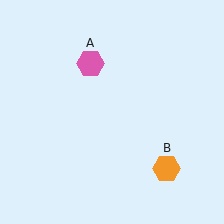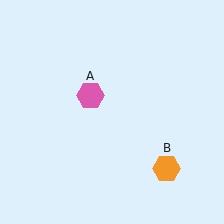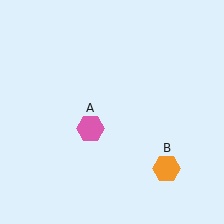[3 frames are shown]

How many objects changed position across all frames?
1 object changed position: pink hexagon (object A).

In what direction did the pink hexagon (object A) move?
The pink hexagon (object A) moved down.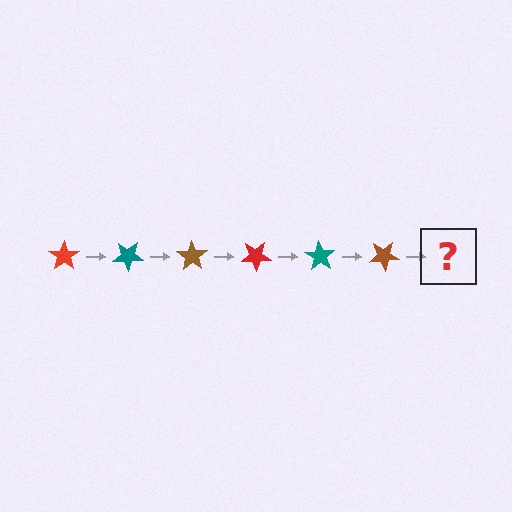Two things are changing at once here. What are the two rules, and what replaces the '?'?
The two rules are that it rotates 35 degrees each step and the color cycles through red, teal, and brown. The '?' should be a red star, rotated 210 degrees from the start.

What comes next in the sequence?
The next element should be a red star, rotated 210 degrees from the start.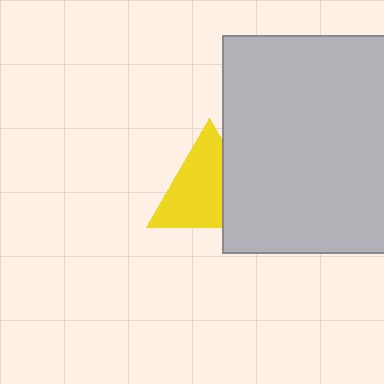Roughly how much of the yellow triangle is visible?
Most of it is visible (roughly 67%).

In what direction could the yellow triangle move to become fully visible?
The yellow triangle could move left. That would shift it out from behind the light gray rectangle entirely.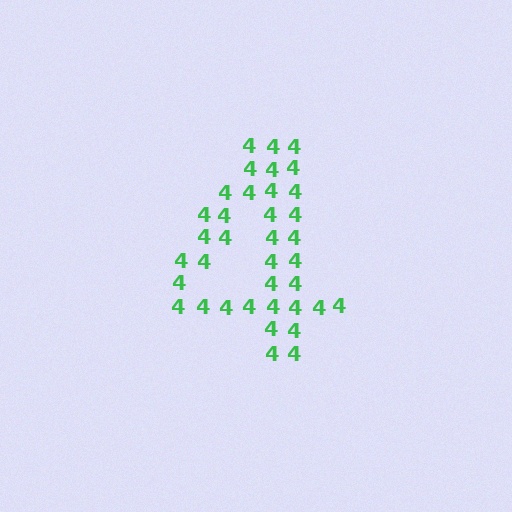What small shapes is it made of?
It is made of small digit 4's.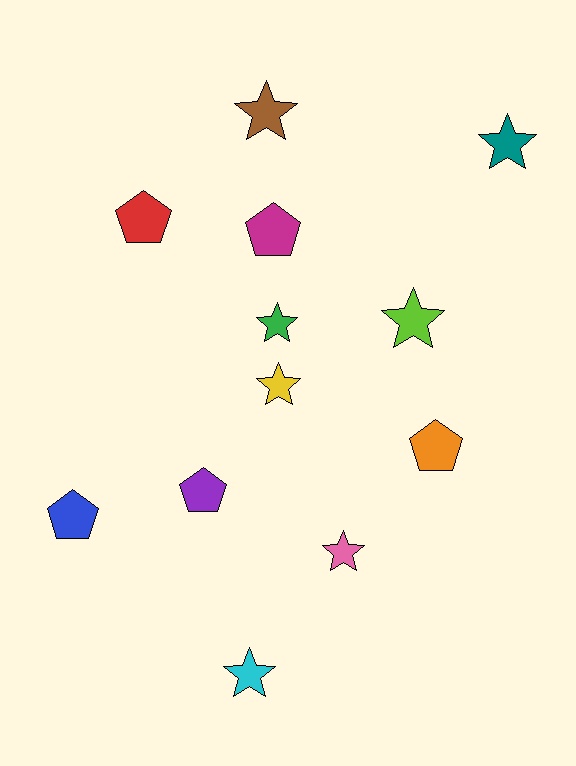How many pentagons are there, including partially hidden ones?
There are 5 pentagons.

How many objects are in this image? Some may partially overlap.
There are 12 objects.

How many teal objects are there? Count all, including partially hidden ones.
There is 1 teal object.